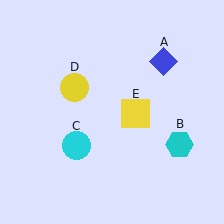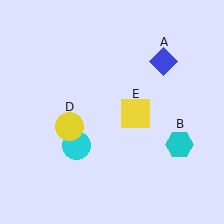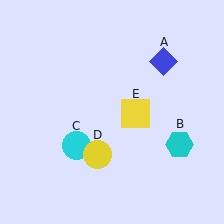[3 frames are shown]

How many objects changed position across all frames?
1 object changed position: yellow circle (object D).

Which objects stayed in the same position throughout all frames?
Blue diamond (object A) and cyan hexagon (object B) and cyan circle (object C) and yellow square (object E) remained stationary.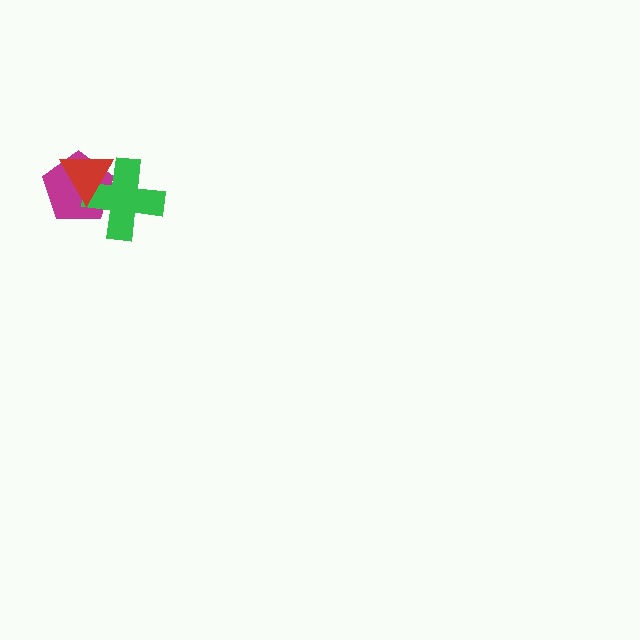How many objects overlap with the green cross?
2 objects overlap with the green cross.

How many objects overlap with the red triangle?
2 objects overlap with the red triangle.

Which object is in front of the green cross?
The red triangle is in front of the green cross.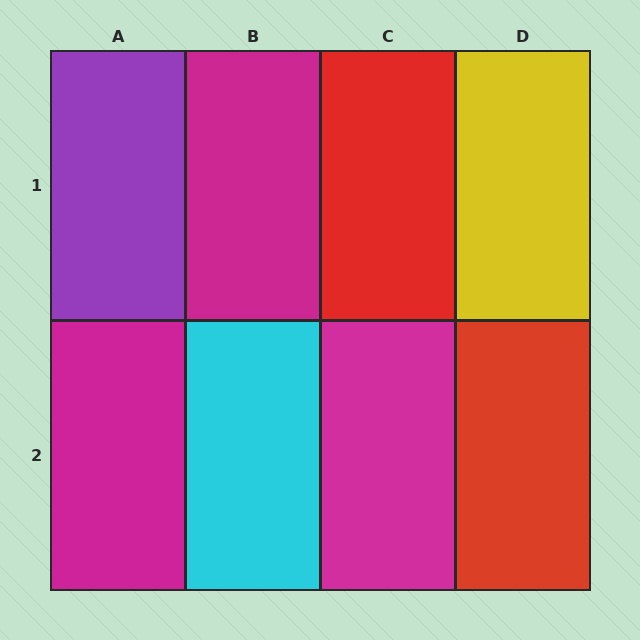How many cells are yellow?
1 cell is yellow.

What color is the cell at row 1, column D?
Yellow.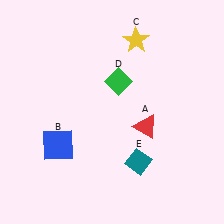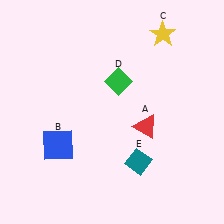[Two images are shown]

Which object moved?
The yellow star (C) moved right.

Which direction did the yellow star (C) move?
The yellow star (C) moved right.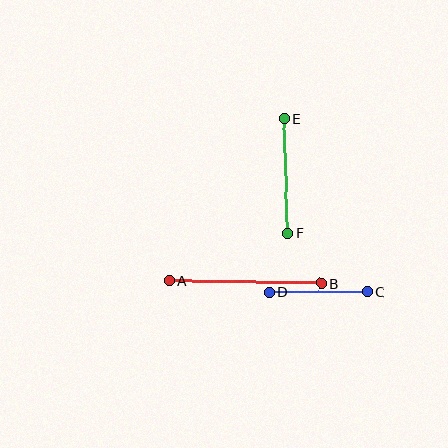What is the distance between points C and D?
The distance is approximately 98 pixels.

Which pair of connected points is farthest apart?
Points A and B are farthest apart.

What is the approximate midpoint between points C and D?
The midpoint is at approximately (318, 292) pixels.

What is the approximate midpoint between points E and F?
The midpoint is at approximately (286, 176) pixels.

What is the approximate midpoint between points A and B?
The midpoint is at approximately (245, 282) pixels.